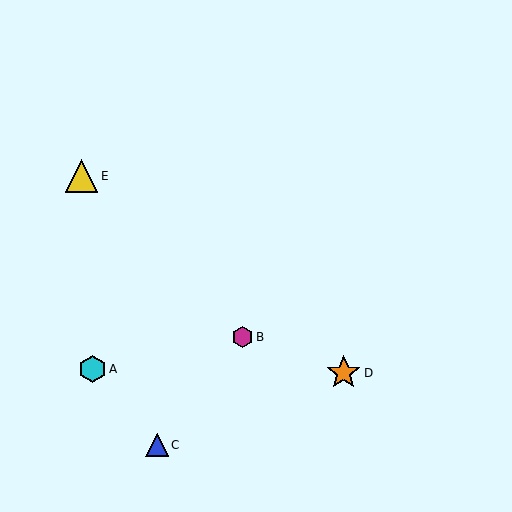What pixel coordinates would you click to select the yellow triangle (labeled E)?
Click at (82, 176) to select the yellow triangle E.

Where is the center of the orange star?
The center of the orange star is at (344, 373).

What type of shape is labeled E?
Shape E is a yellow triangle.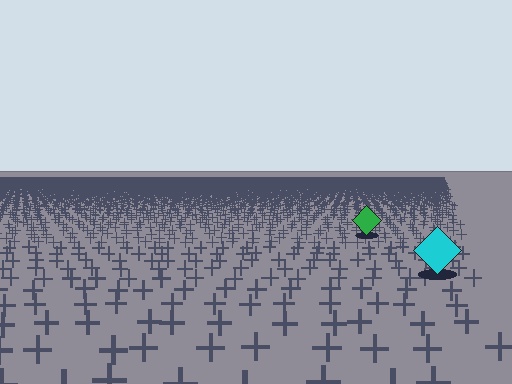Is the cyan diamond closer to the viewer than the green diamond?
Yes. The cyan diamond is closer — you can tell from the texture gradient: the ground texture is coarser near it.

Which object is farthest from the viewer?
The green diamond is farthest from the viewer. It appears smaller and the ground texture around it is denser.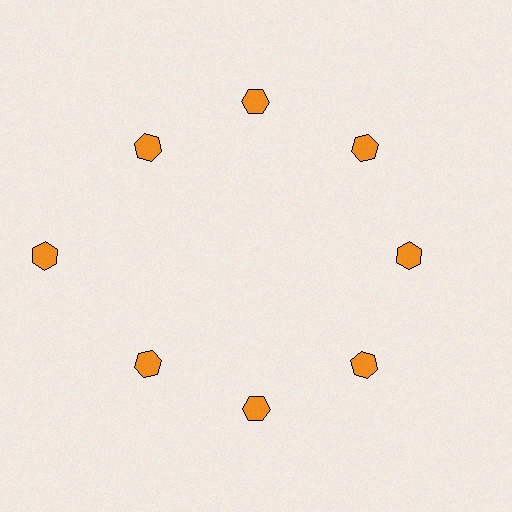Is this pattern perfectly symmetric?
No. The 8 orange hexagons are arranged in a ring, but one element near the 9 o'clock position is pushed outward from the center, breaking the 8-fold rotational symmetry.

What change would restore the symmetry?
The symmetry would be restored by moving it inward, back onto the ring so that all 8 hexagons sit at equal angles and equal distance from the center.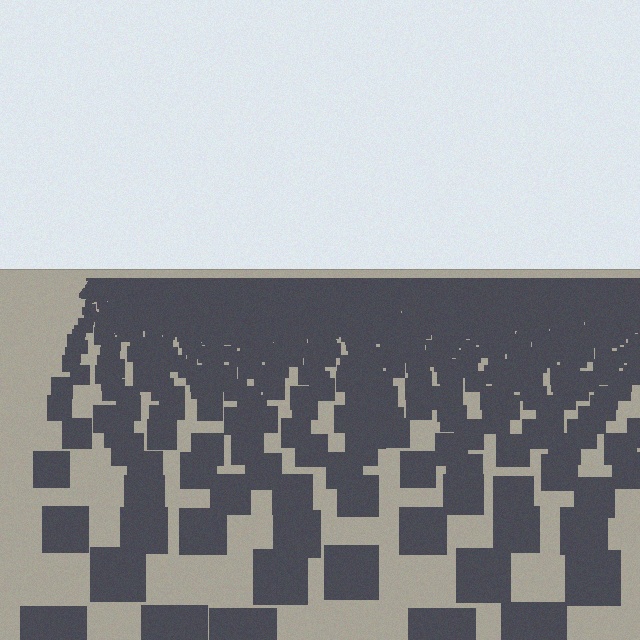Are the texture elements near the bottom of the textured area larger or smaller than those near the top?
Larger. Near the bottom, elements are closer to the viewer and appear at a bigger on-screen size.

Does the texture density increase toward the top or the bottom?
Density increases toward the top.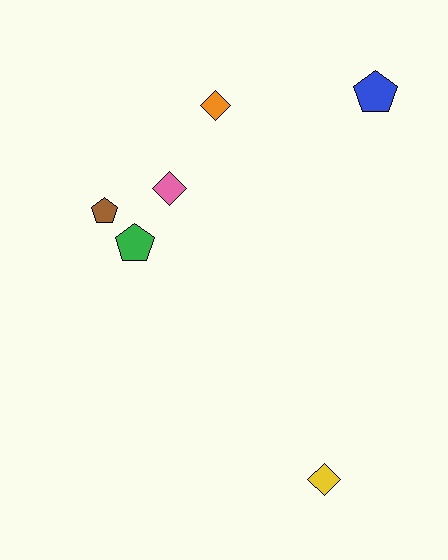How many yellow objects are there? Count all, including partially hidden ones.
There is 1 yellow object.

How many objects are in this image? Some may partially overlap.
There are 6 objects.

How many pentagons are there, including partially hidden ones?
There are 3 pentagons.